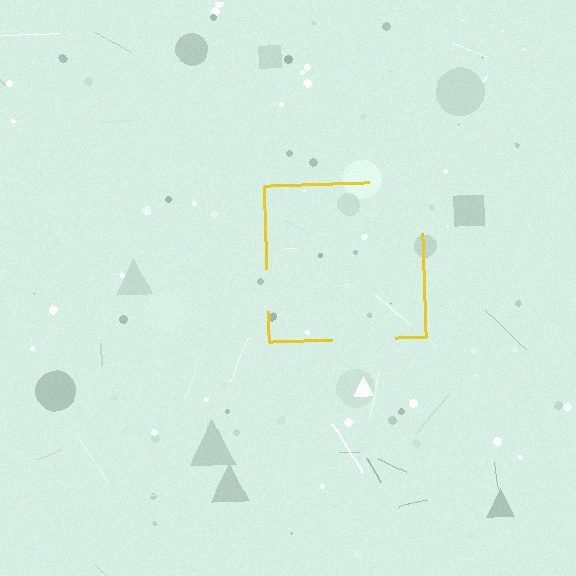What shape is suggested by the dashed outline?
The dashed outline suggests a square.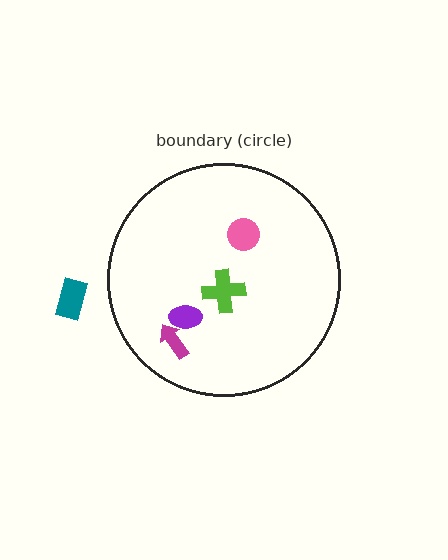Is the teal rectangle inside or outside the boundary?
Outside.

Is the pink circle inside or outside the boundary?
Inside.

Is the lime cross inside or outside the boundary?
Inside.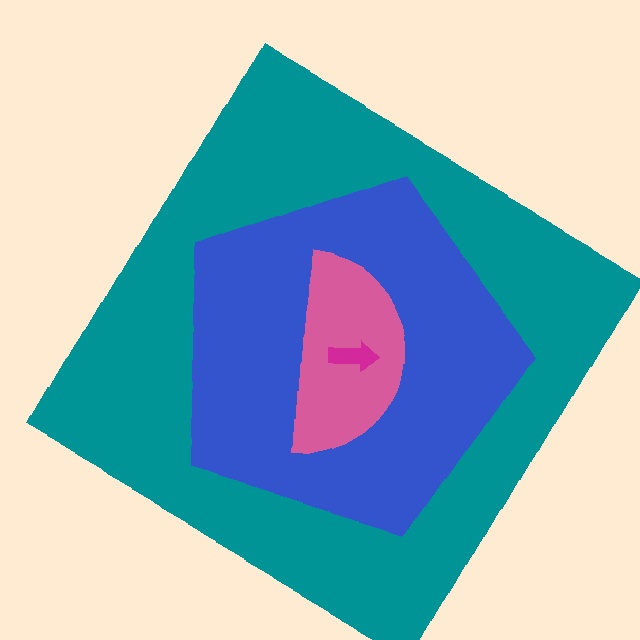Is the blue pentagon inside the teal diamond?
Yes.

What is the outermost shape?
The teal diamond.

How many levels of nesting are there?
4.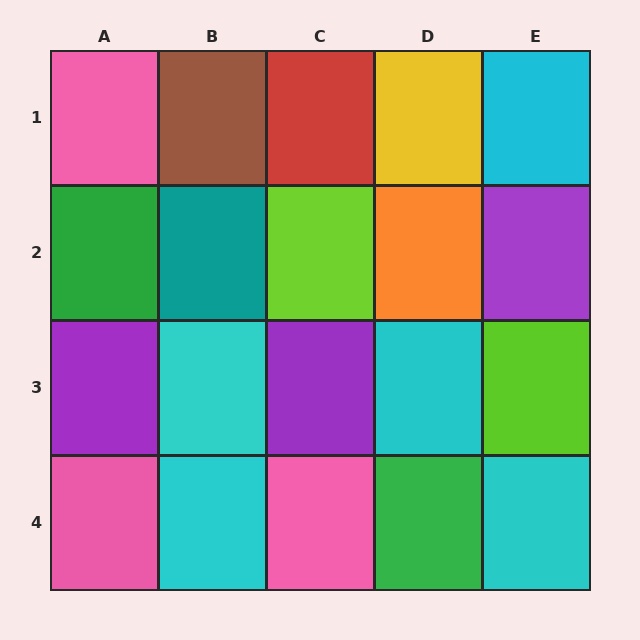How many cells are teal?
1 cell is teal.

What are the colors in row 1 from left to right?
Pink, brown, red, yellow, cyan.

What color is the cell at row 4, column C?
Pink.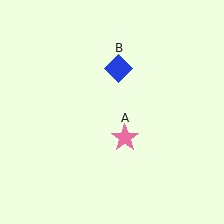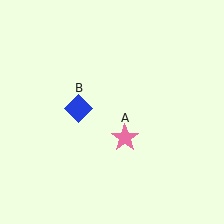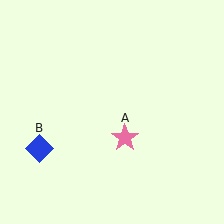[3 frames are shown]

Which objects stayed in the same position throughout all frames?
Pink star (object A) remained stationary.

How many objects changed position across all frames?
1 object changed position: blue diamond (object B).